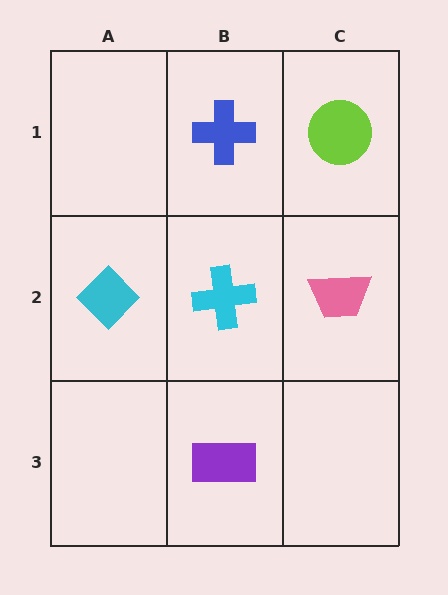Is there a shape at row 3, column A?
No, that cell is empty.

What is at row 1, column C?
A lime circle.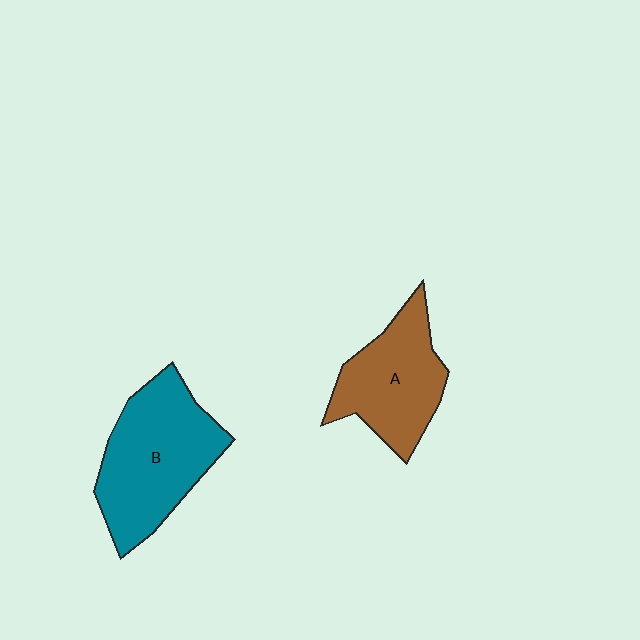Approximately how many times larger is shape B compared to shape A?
Approximately 1.3 times.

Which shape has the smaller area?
Shape A (brown).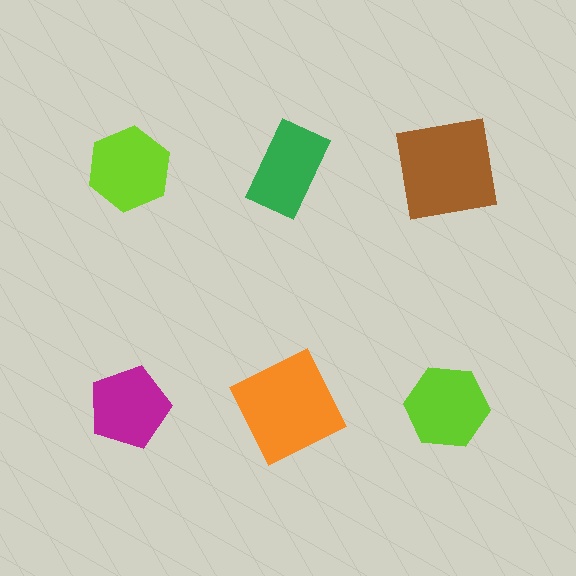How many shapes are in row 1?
3 shapes.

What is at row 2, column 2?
An orange square.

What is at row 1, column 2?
A green rectangle.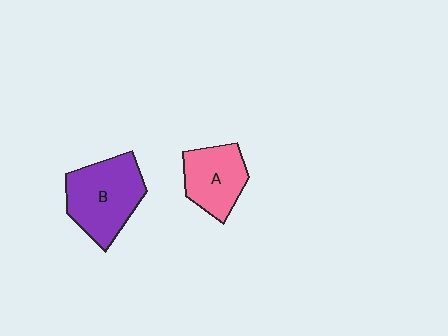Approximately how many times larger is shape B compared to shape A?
Approximately 1.4 times.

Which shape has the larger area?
Shape B (purple).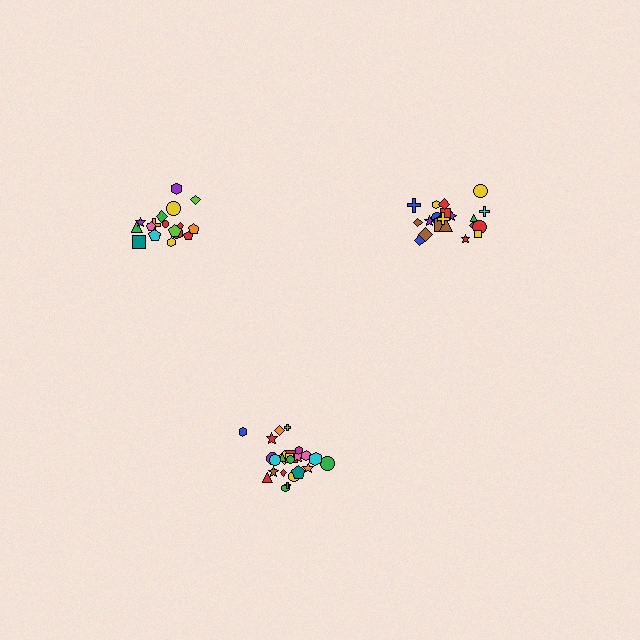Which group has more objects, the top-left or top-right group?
The top-right group.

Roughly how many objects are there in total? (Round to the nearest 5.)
Roughly 65 objects in total.